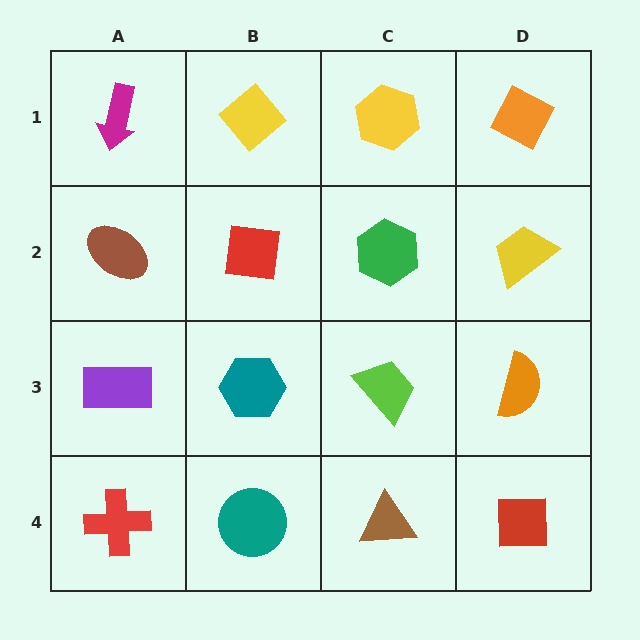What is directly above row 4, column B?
A teal hexagon.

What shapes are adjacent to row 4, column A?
A purple rectangle (row 3, column A), a teal circle (row 4, column B).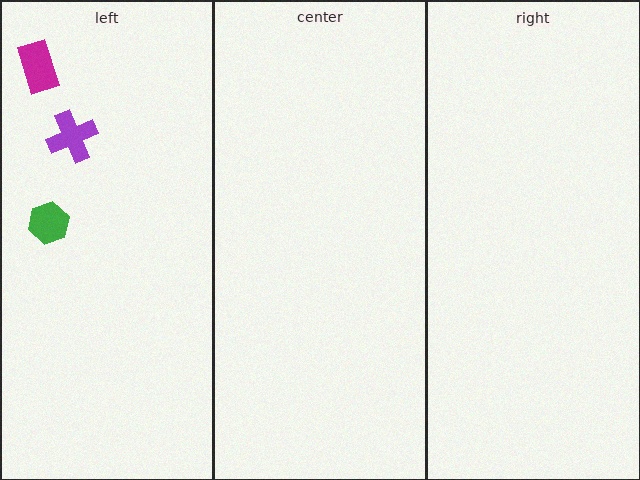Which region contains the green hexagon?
The left region.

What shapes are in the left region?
The green hexagon, the magenta rectangle, the purple cross.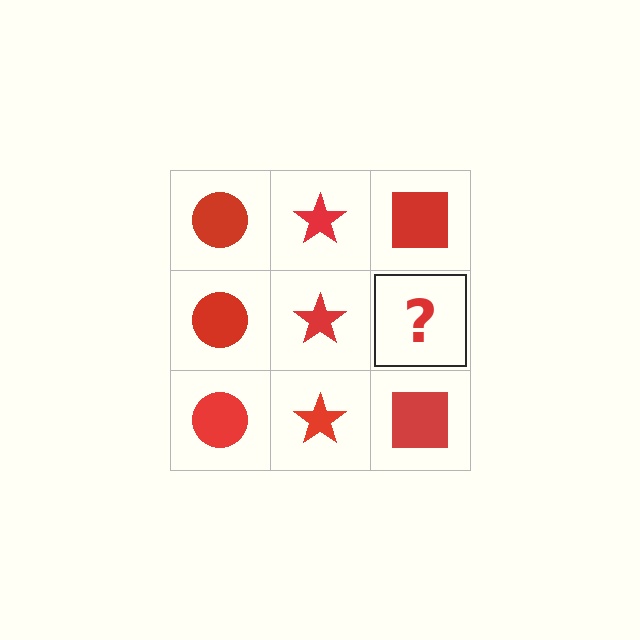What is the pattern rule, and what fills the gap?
The rule is that each column has a consistent shape. The gap should be filled with a red square.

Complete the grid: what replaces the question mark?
The question mark should be replaced with a red square.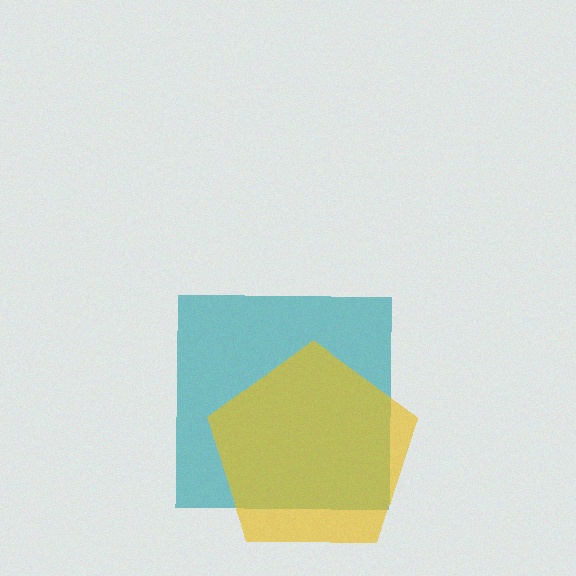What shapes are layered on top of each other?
The layered shapes are: a teal square, a yellow pentagon.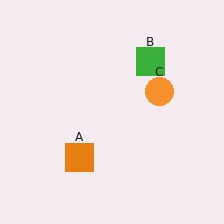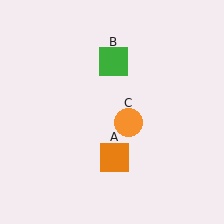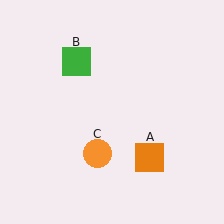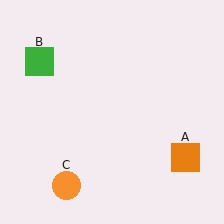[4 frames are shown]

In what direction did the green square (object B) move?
The green square (object B) moved left.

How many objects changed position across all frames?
3 objects changed position: orange square (object A), green square (object B), orange circle (object C).